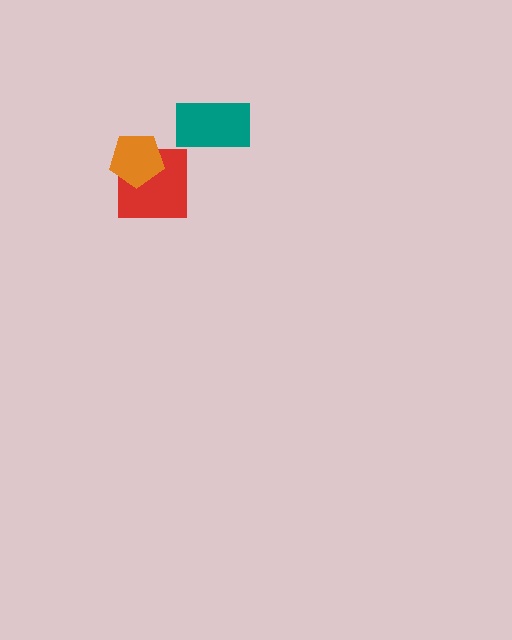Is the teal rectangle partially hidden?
No, no other shape covers it.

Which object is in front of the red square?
The orange pentagon is in front of the red square.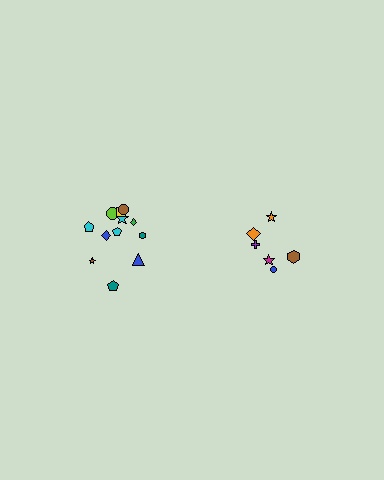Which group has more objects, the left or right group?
The left group.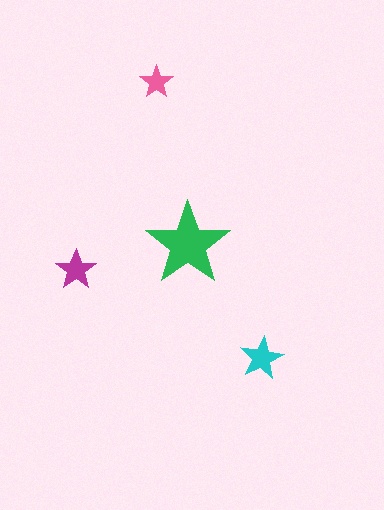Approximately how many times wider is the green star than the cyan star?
About 2 times wider.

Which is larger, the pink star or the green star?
The green one.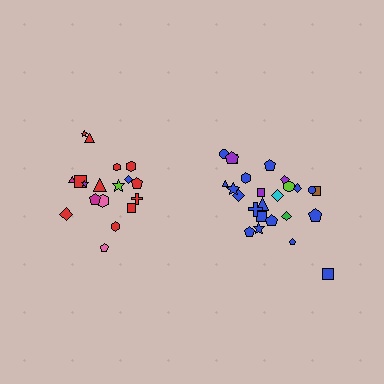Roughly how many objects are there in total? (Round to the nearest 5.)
Roughly 45 objects in total.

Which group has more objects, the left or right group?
The right group.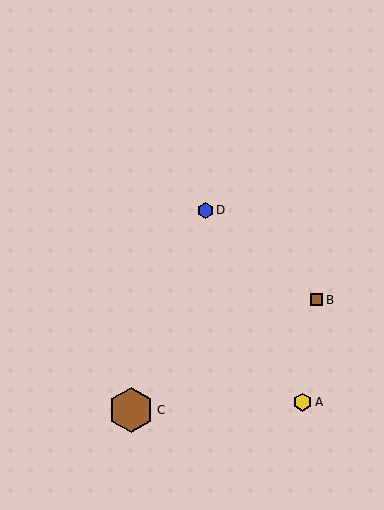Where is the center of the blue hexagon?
The center of the blue hexagon is at (205, 210).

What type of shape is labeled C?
Shape C is a brown hexagon.